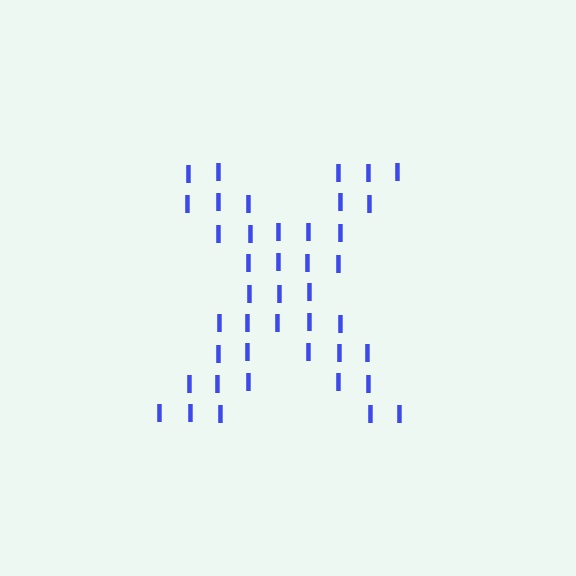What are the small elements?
The small elements are letter I's.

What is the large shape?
The large shape is the letter X.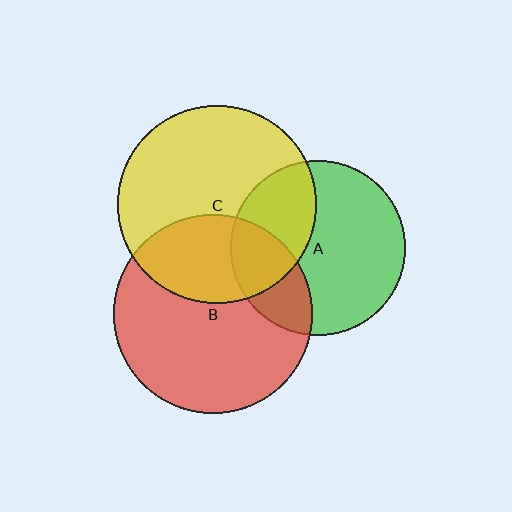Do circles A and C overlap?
Yes.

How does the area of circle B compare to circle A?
Approximately 1.3 times.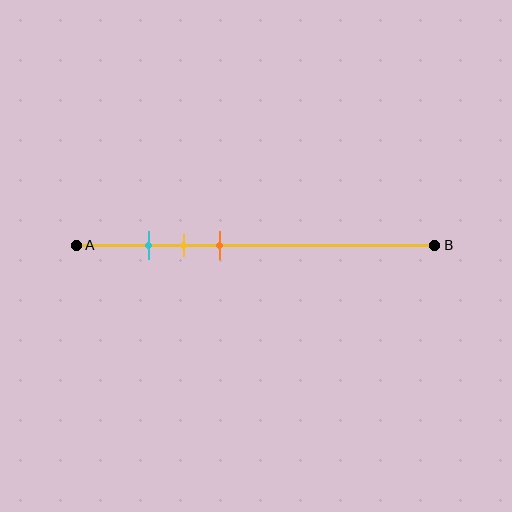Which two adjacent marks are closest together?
The cyan and yellow marks are the closest adjacent pair.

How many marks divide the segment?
There are 3 marks dividing the segment.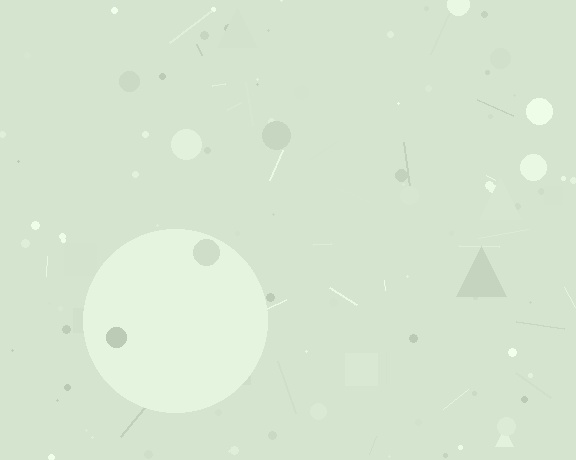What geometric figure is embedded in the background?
A circle is embedded in the background.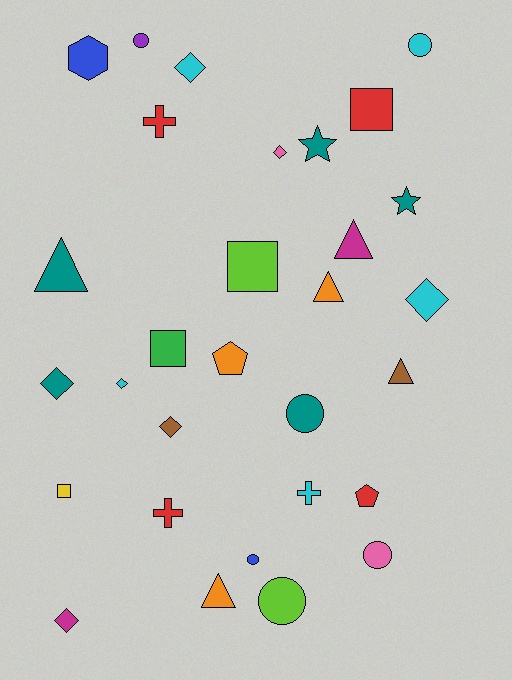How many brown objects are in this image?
There are 2 brown objects.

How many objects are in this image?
There are 30 objects.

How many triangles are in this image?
There are 5 triangles.